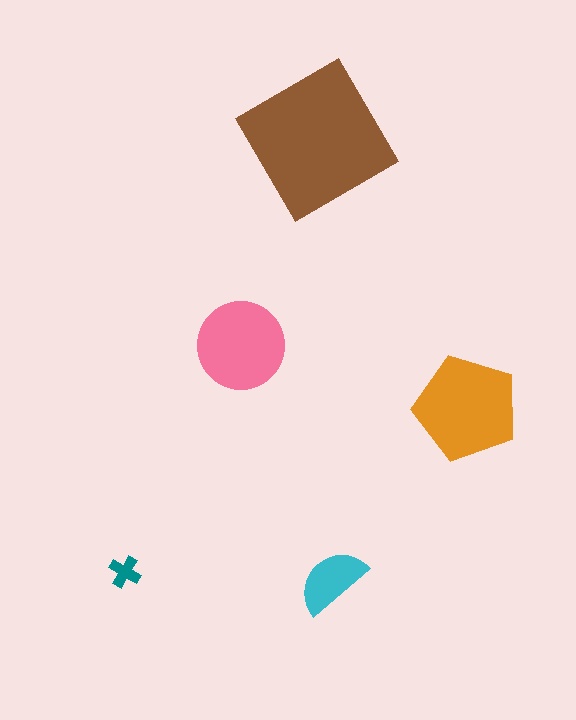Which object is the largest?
The brown diamond.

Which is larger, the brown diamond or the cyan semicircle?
The brown diamond.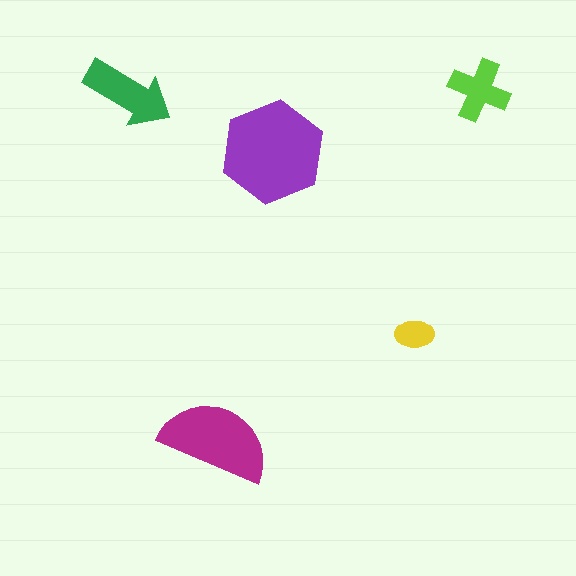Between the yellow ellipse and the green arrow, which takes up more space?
The green arrow.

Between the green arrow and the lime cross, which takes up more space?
The green arrow.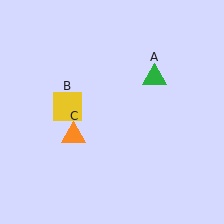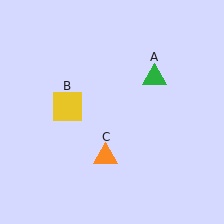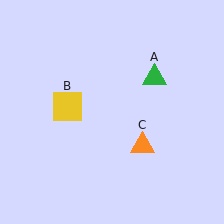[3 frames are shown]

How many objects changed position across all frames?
1 object changed position: orange triangle (object C).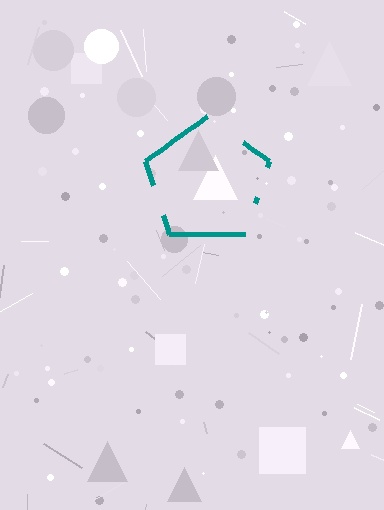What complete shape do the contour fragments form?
The contour fragments form a pentagon.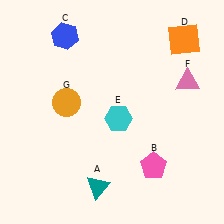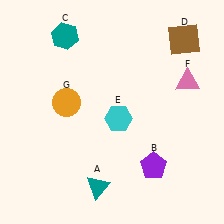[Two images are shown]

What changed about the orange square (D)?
In Image 1, D is orange. In Image 2, it changed to brown.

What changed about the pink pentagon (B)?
In Image 1, B is pink. In Image 2, it changed to purple.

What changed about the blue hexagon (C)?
In Image 1, C is blue. In Image 2, it changed to teal.